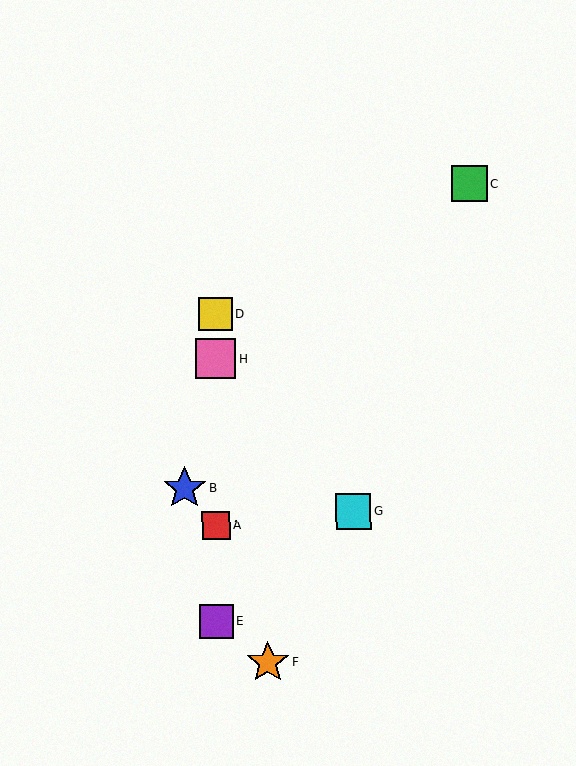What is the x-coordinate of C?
Object C is at x≈469.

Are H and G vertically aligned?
No, H is at x≈215 and G is at x≈353.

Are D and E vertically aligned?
Yes, both are at x≈215.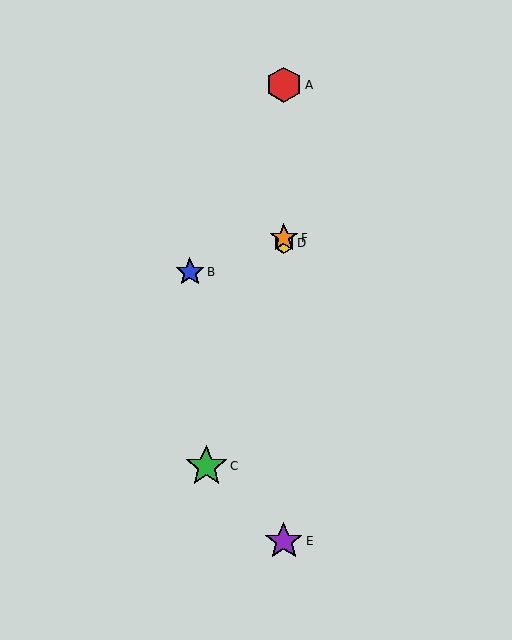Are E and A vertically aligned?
Yes, both are at x≈284.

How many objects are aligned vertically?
4 objects (A, D, E, F) are aligned vertically.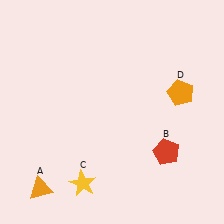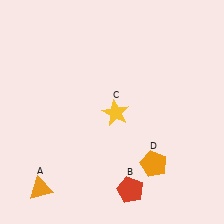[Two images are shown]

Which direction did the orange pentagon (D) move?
The orange pentagon (D) moved down.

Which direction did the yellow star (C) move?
The yellow star (C) moved up.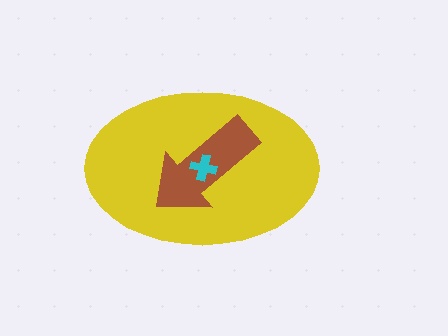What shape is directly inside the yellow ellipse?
The brown arrow.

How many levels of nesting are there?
3.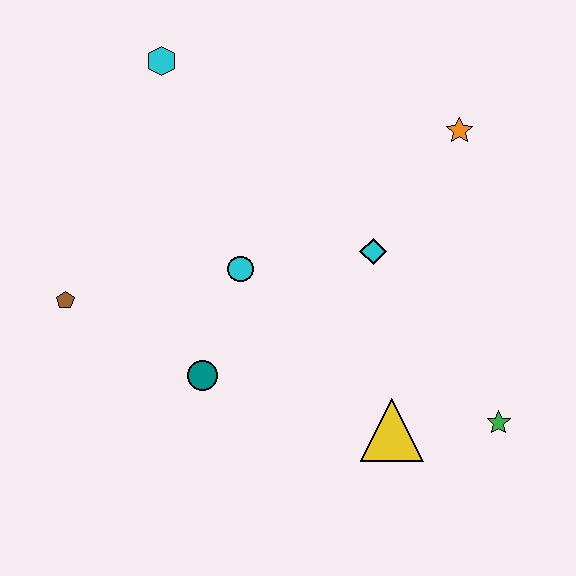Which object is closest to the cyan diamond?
The cyan circle is closest to the cyan diamond.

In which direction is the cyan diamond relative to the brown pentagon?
The cyan diamond is to the right of the brown pentagon.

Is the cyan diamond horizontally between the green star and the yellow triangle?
No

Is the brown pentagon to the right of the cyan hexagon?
No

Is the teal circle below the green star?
No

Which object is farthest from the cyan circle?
The green star is farthest from the cyan circle.